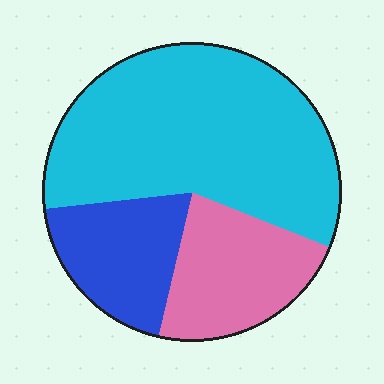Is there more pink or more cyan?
Cyan.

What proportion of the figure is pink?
Pink takes up less than a quarter of the figure.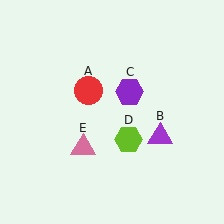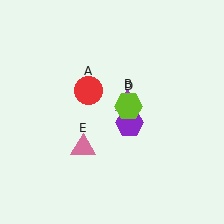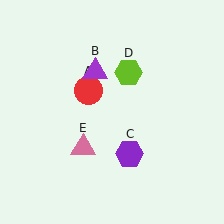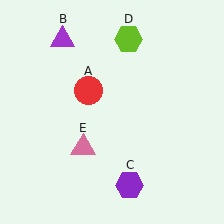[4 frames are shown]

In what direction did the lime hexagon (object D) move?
The lime hexagon (object D) moved up.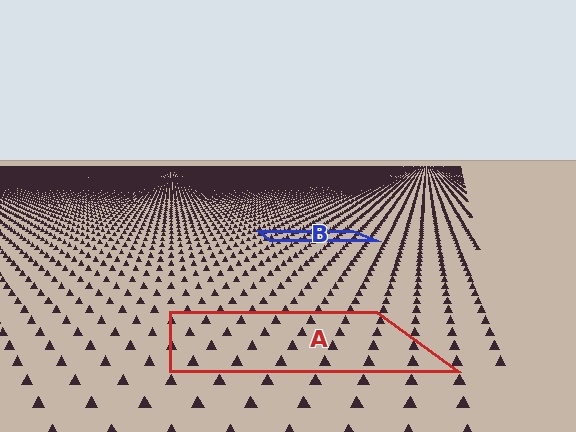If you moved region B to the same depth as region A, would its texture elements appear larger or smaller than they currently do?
They would appear larger. At a closer depth, the same texture elements are projected at a bigger on-screen size.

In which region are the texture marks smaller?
The texture marks are smaller in region B, because it is farther away.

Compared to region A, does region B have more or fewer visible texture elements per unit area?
Region B has more texture elements per unit area — they are packed more densely because it is farther away.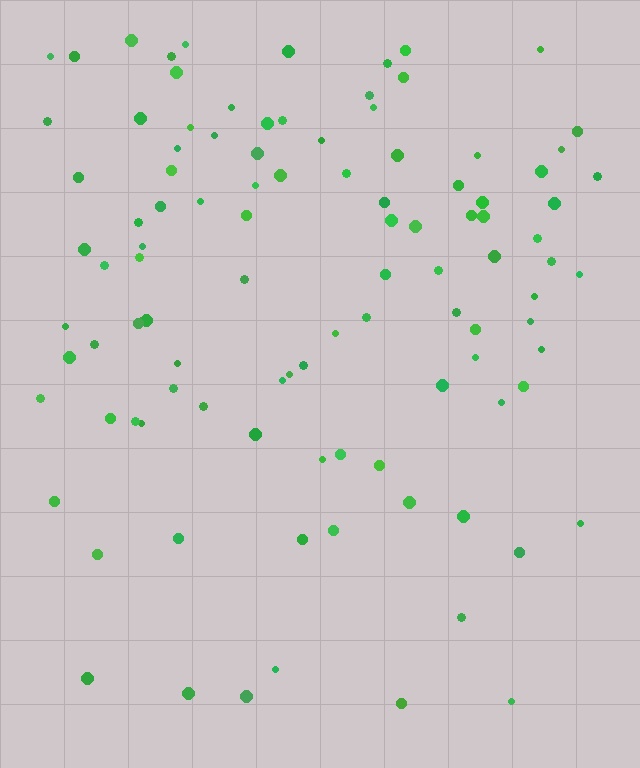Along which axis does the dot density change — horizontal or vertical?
Vertical.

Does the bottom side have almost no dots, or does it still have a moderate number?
Still a moderate number, just noticeably fewer than the top.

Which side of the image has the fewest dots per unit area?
The bottom.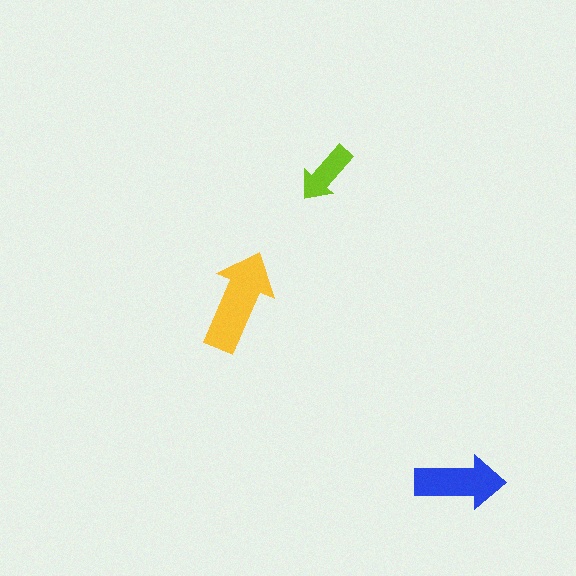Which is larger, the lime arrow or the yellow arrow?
The yellow one.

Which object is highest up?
The lime arrow is topmost.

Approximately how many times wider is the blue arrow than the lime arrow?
About 1.5 times wider.